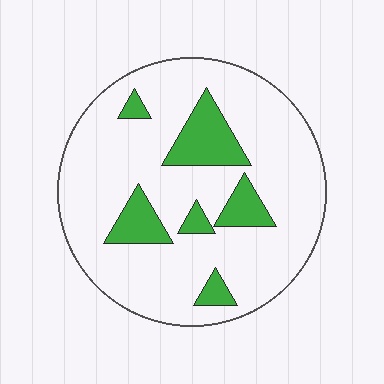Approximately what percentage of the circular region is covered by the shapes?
Approximately 15%.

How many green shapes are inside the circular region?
6.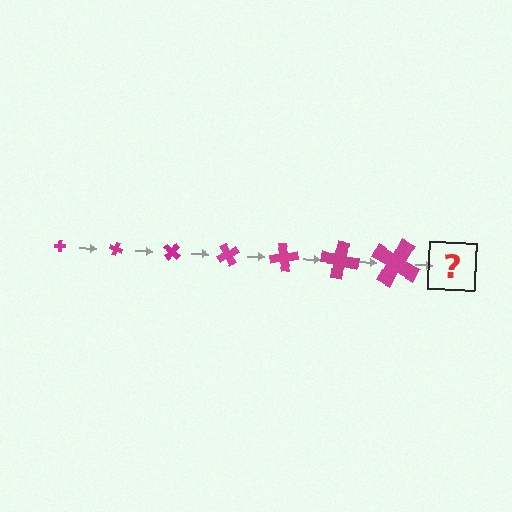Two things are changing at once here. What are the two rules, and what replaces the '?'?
The two rules are that the cross grows larger each step and it rotates 20 degrees each step. The '?' should be a cross, larger than the previous one and rotated 140 degrees from the start.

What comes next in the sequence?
The next element should be a cross, larger than the previous one and rotated 140 degrees from the start.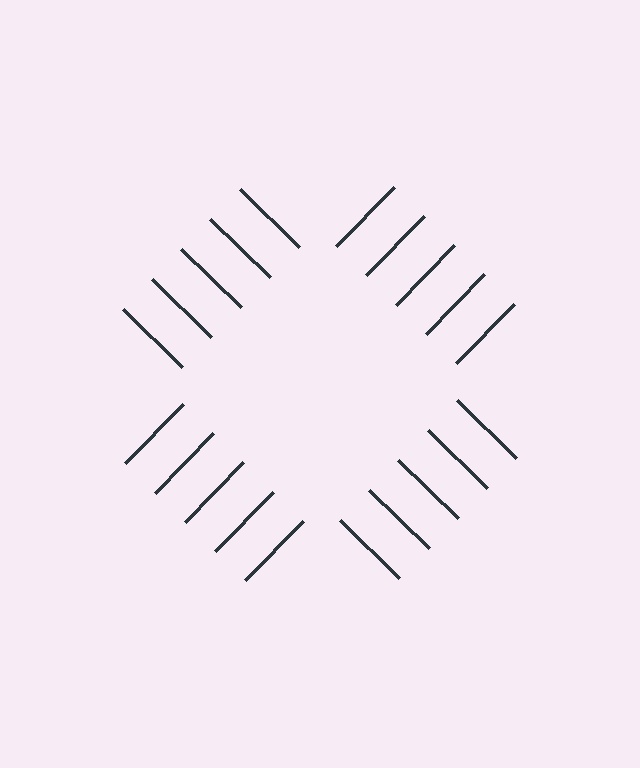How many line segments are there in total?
20 — 5 along each of the 4 edges.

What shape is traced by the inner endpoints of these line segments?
An illusory square — the line segments terminate on its edges but no continuous stroke is drawn.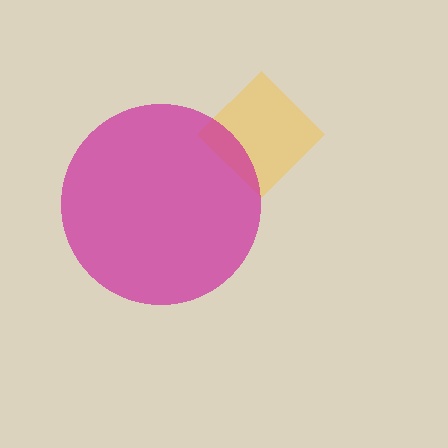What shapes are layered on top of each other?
The layered shapes are: a yellow diamond, a magenta circle.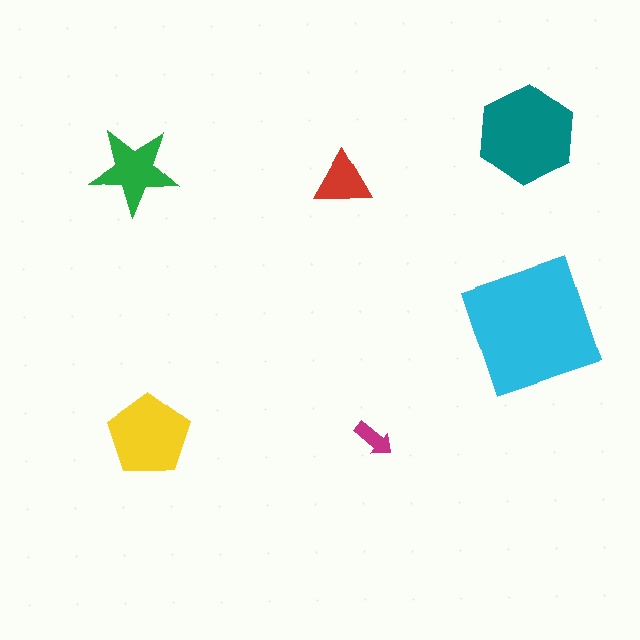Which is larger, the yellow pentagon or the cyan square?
The cyan square.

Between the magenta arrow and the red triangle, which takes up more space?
The red triangle.